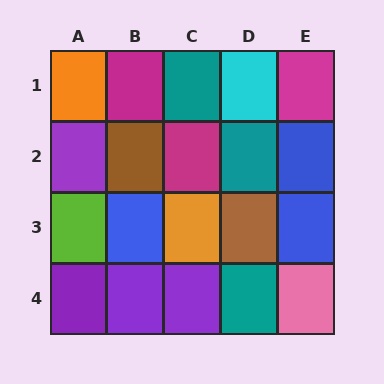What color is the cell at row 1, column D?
Cyan.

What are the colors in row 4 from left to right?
Purple, purple, purple, teal, pink.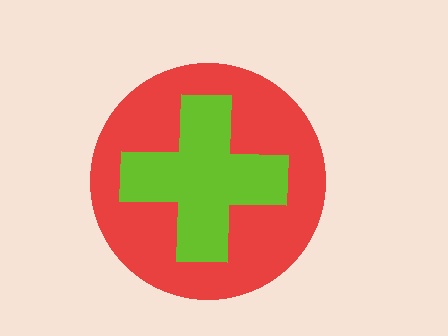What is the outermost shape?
The red circle.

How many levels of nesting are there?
2.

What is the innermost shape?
The lime cross.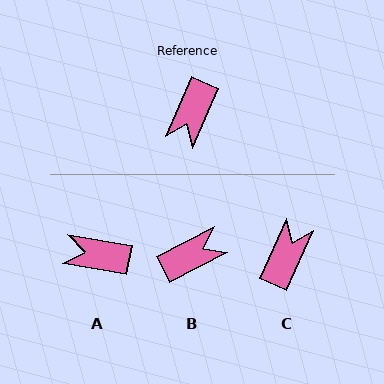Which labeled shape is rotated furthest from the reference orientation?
C, about 179 degrees away.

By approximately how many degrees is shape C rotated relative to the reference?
Approximately 179 degrees counter-clockwise.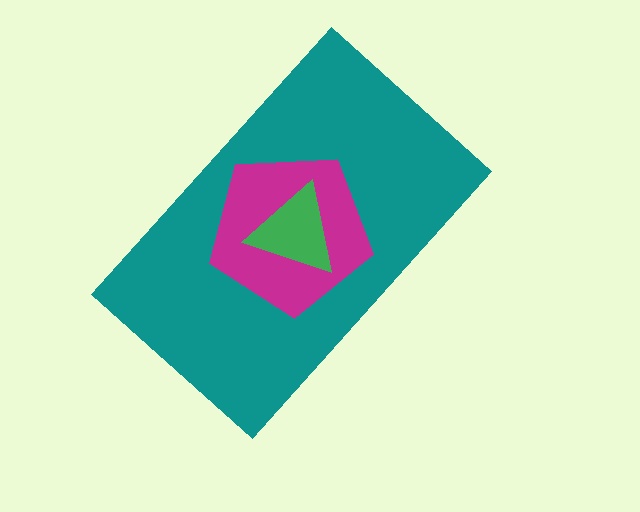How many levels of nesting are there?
3.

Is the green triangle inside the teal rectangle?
Yes.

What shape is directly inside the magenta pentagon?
The green triangle.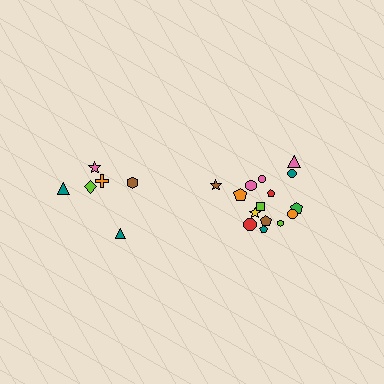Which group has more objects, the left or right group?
The right group.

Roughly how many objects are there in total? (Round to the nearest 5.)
Roughly 20 objects in total.